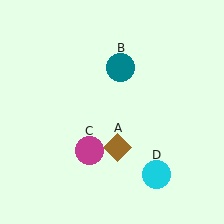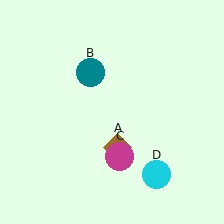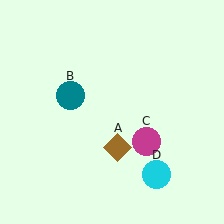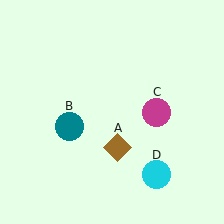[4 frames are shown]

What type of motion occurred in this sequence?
The teal circle (object B), magenta circle (object C) rotated counterclockwise around the center of the scene.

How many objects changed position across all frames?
2 objects changed position: teal circle (object B), magenta circle (object C).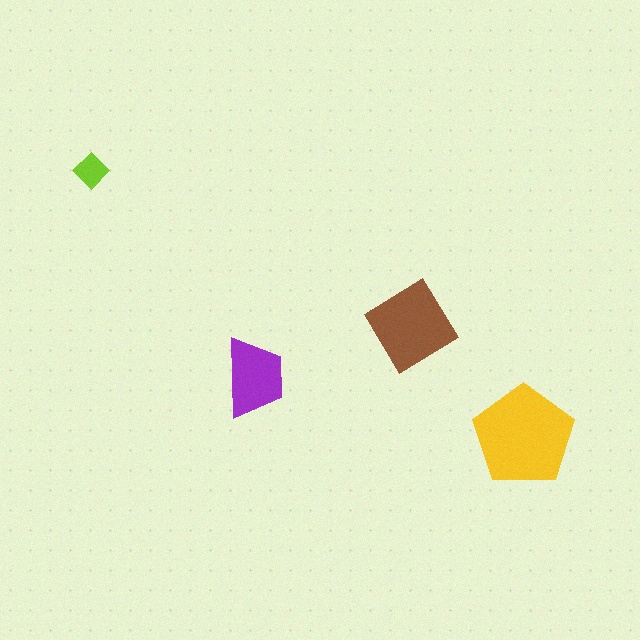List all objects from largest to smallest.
The yellow pentagon, the brown diamond, the purple trapezoid, the lime diamond.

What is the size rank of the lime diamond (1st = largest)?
4th.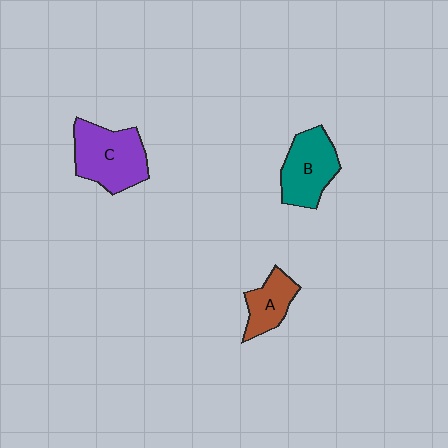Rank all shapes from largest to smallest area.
From largest to smallest: C (purple), B (teal), A (brown).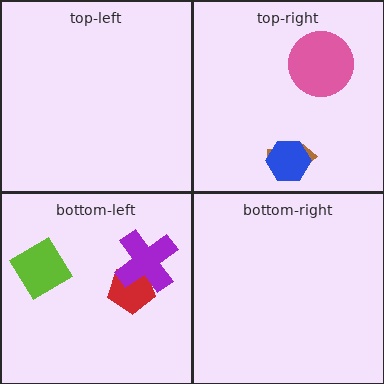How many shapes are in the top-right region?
3.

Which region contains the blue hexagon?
The top-right region.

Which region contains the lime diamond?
The bottom-left region.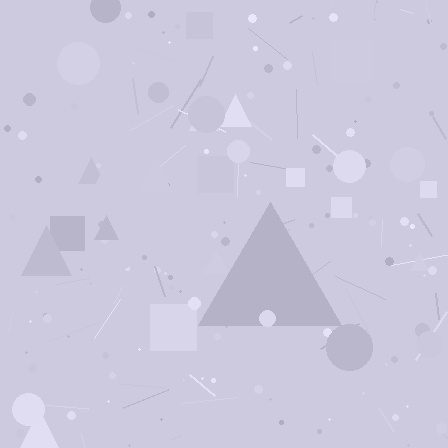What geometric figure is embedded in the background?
A triangle is embedded in the background.